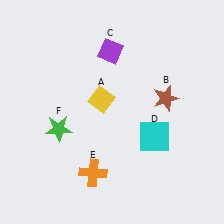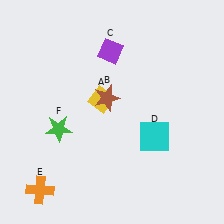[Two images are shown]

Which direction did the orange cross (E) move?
The orange cross (E) moved left.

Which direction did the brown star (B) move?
The brown star (B) moved left.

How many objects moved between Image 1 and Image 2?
2 objects moved between the two images.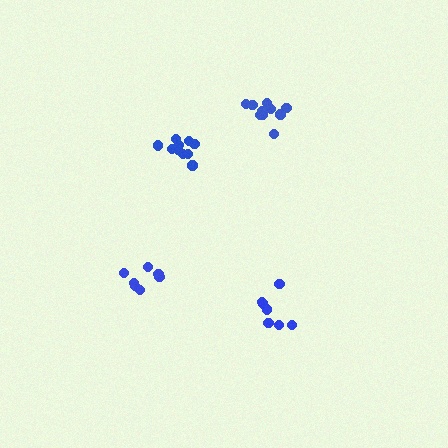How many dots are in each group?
Group 1: 10 dots, Group 2: 11 dots, Group 3: 7 dots, Group 4: 7 dots (35 total).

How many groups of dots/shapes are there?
There are 4 groups.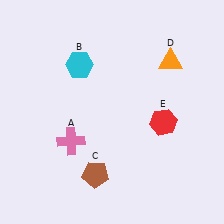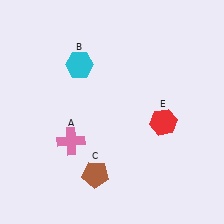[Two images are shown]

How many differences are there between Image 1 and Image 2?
There is 1 difference between the two images.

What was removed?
The orange triangle (D) was removed in Image 2.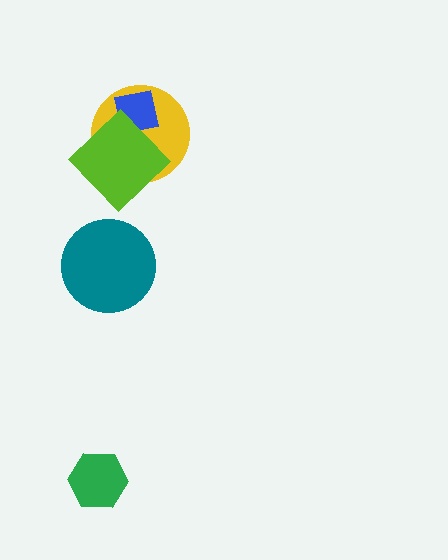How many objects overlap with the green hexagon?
0 objects overlap with the green hexagon.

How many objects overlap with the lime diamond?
2 objects overlap with the lime diamond.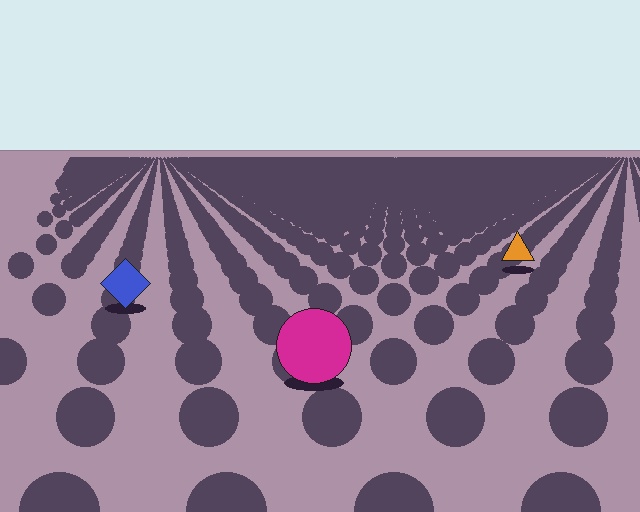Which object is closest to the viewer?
The magenta circle is closest. The texture marks near it are larger and more spread out.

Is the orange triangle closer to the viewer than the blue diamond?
No. The blue diamond is closer — you can tell from the texture gradient: the ground texture is coarser near it.